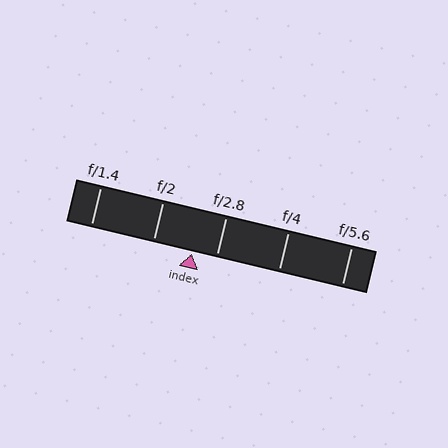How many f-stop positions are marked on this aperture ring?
There are 5 f-stop positions marked.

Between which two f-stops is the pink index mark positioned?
The index mark is between f/2 and f/2.8.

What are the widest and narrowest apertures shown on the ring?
The widest aperture shown is f/1.4 and the narrowest is f/5.6.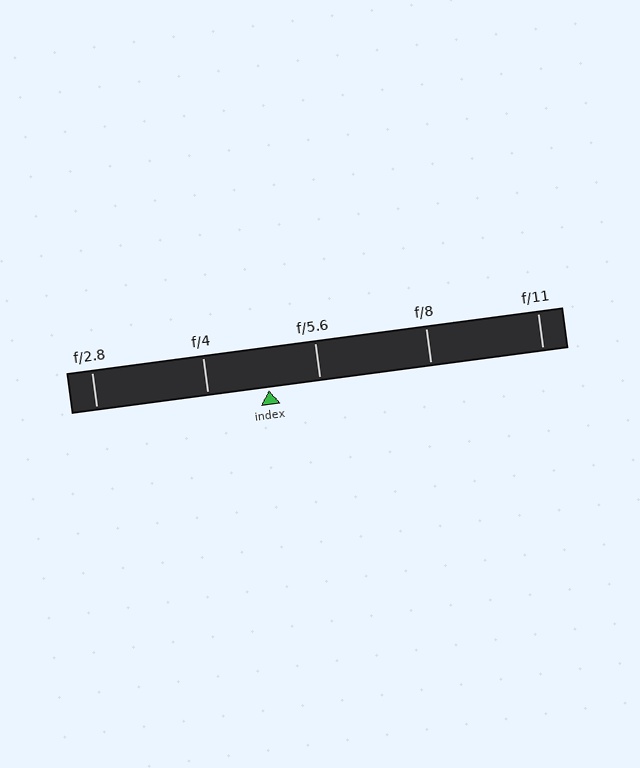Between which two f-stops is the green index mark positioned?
The index mark is between f/4 and f/5.6.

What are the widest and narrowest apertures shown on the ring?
The widest aperture shown is f/2.8 and the narrowest is f/11.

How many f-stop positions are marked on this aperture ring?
There are 5 f-stop positions marked.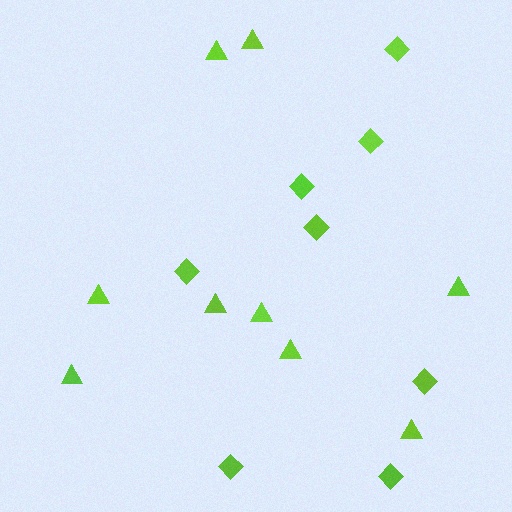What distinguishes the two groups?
There are 2 groups: one group of diamonds (8) and one group of triangles (9).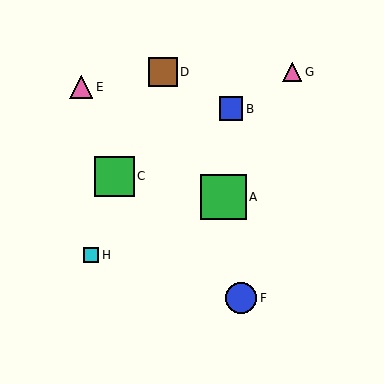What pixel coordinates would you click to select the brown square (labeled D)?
Click at (163, 72) to select the brown square D.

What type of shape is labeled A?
Shape A is a green square.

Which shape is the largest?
The green square (labeled A) is the largest.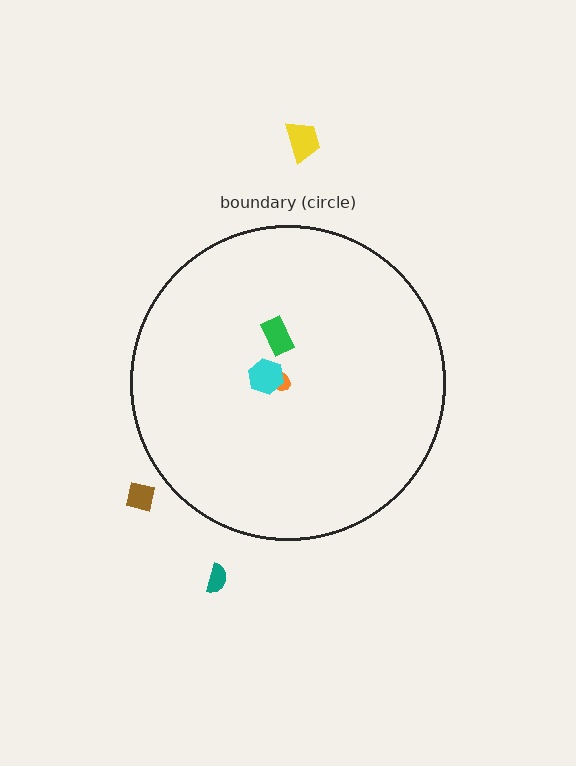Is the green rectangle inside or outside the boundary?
Inside.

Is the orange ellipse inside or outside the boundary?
Inside.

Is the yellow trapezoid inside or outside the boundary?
Outside.